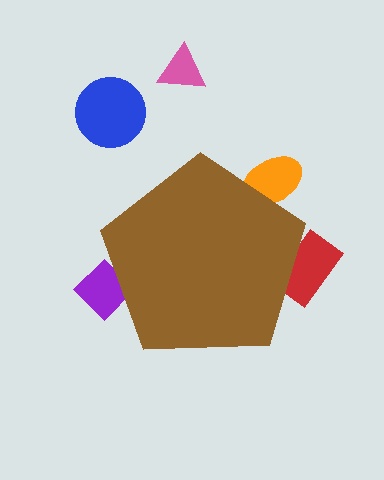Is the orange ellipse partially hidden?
Yes, the orange ellipse is partially hidden behind the brown pentagon.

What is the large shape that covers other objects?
A brown pentagon.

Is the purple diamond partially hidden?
Yes, the purple diamond is partially hidden behind the brown pentagon.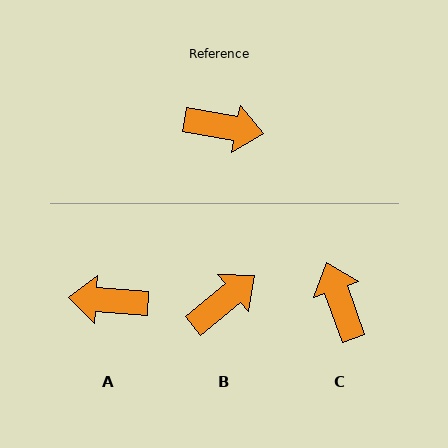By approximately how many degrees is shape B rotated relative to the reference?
Approximately 50 degrees counter-clockwise.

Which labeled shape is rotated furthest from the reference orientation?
A, about 173 degrees away.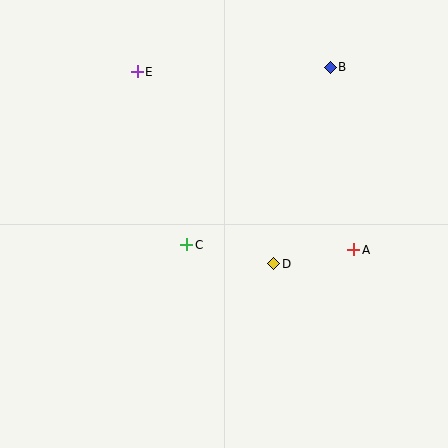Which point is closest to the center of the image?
Point C at (187, 245) is closest to the center.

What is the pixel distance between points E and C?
The distance between E and C is 180 pixels.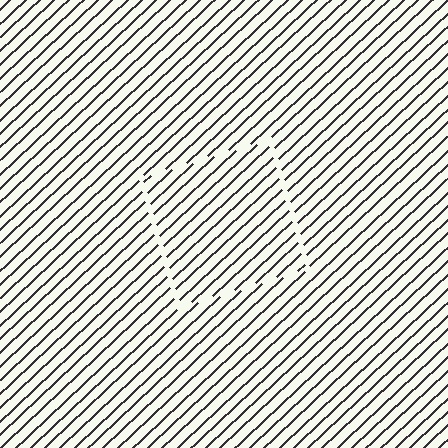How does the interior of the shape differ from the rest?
The interior of the shape contains the same grating, shifted by half a period — the contour is defined by the phase discontinuity where line-ends from the inner and outer gratings abut.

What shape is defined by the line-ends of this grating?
An illusory square. The interior of the shape contains the same grating, shifted by half a period — the contour is defined by the phase discontinuity where line-ends from the inner and outer gratings abut.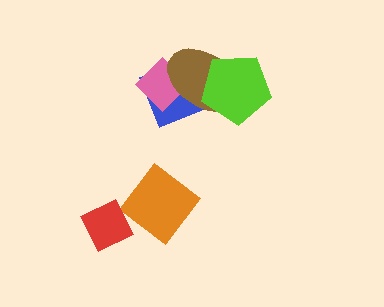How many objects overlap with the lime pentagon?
2 objects overlap with the lime pentagon.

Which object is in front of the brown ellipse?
The lime pentagon is in front of the brown ellipse.